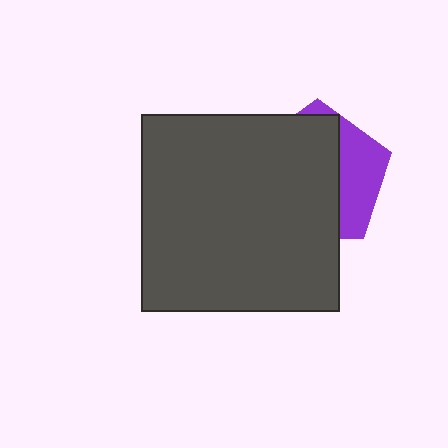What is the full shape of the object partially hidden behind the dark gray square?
The partially hidden object is a purple pentagon.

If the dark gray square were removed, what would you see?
You would see the complete purple pentagon.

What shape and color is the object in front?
The object in front is a dark gray square.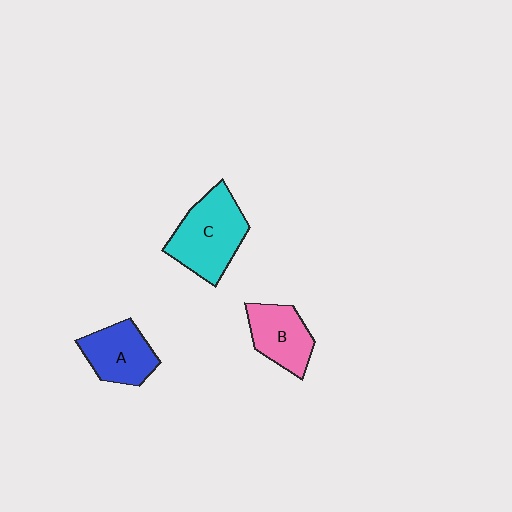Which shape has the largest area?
Shape C (cyan).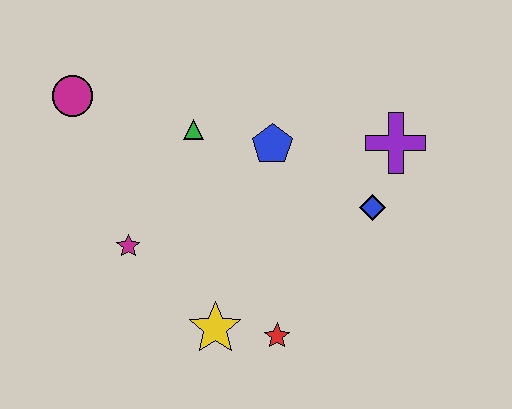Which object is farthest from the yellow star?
The magenta circle is farthest from the yellow star.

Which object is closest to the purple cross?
The blue diamond is closest to the purple cross.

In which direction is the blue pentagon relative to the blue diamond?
The blue pentagon is to the left of the blue diamond.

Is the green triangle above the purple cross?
Yes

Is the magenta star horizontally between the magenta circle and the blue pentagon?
Yes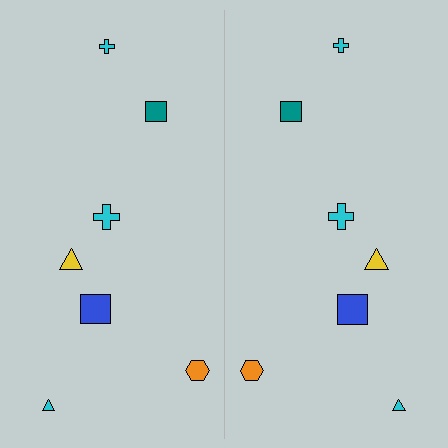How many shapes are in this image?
There are 14 shapes in this image.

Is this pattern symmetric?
Yes, this pattern has bilateral (reflection) symmetry.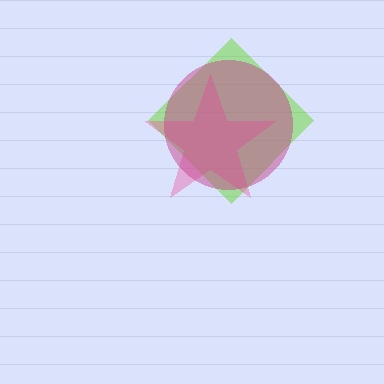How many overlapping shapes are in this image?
There are 3 overlapping shapes in the image.